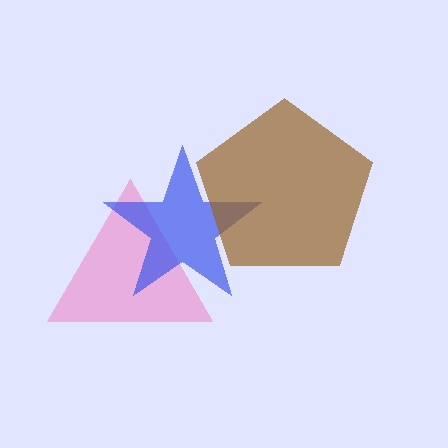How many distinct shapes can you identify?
There are 3 distinct shapes: a pink triangle, a blue star, a brown pentagon.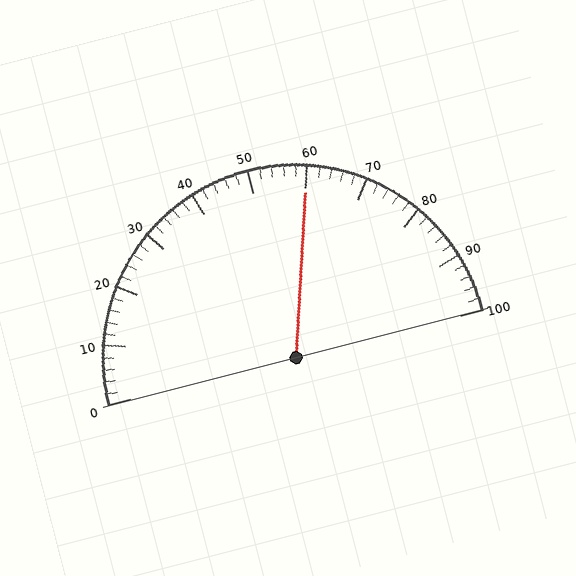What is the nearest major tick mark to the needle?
The nearest major tick mark is 60.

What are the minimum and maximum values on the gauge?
The gauge ranges from 0 to 100.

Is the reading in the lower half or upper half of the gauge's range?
The reading is in the upper half of the range (0 to 100).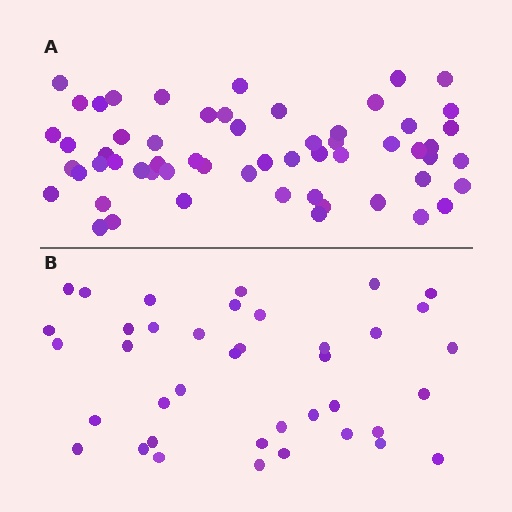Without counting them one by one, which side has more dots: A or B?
Region A (the top region) has more dots.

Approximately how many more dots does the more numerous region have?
Region A has approximately 20 more dots than region B.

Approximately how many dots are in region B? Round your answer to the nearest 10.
About 40 dots. (The exact count is 39, which rounds to 40.)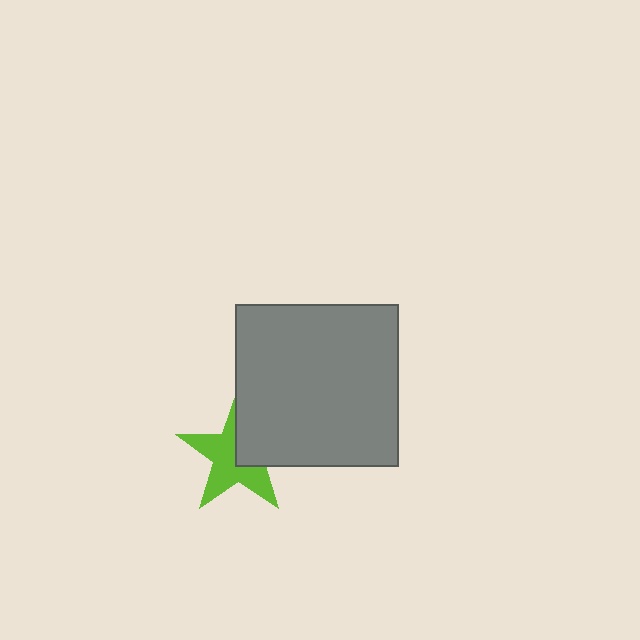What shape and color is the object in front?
The object in front is a gray square.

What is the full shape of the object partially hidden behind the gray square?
The partially hidden object is a lime star.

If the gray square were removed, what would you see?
You would see the complete lime star.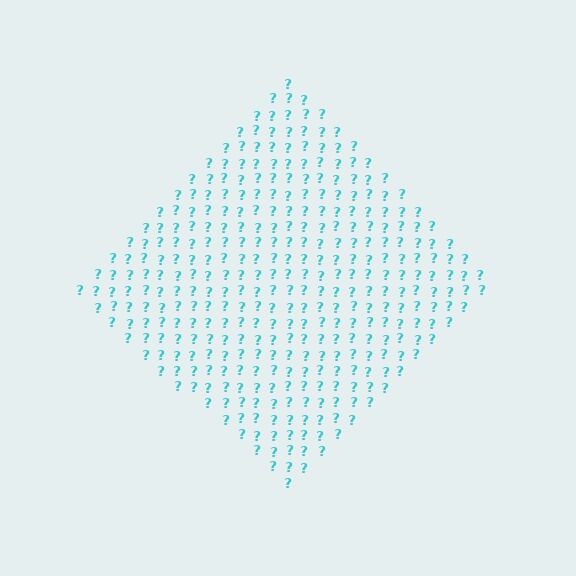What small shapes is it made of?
It is made of small question marks.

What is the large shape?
The large shape is a diamond.